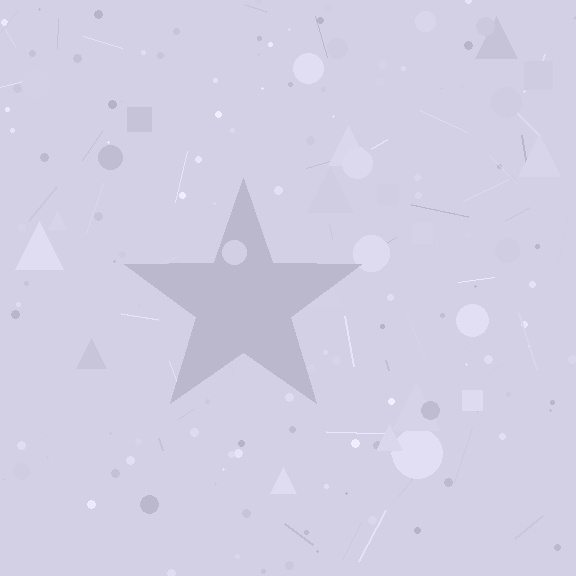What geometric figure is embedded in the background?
A star is embedded in the background.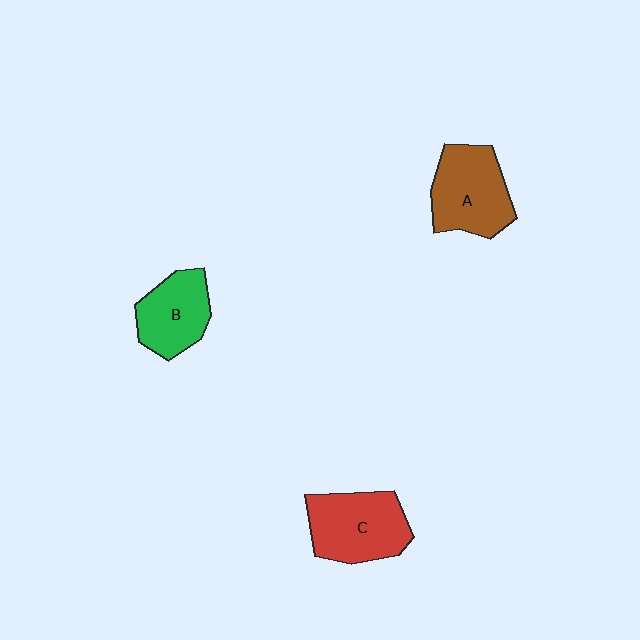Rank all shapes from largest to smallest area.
From largest to smallest: C (red), A (brown), B (green).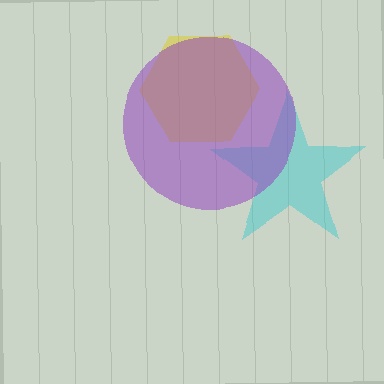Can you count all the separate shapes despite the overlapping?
Yes, there are 3 separate shapes.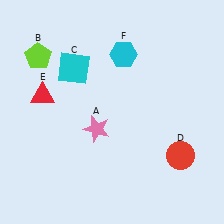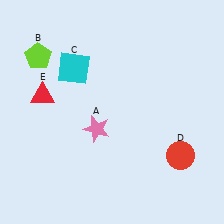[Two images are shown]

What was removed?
The cyan hexagon (F) was removed in Image 2.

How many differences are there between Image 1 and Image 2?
There is 1 difference between the two images.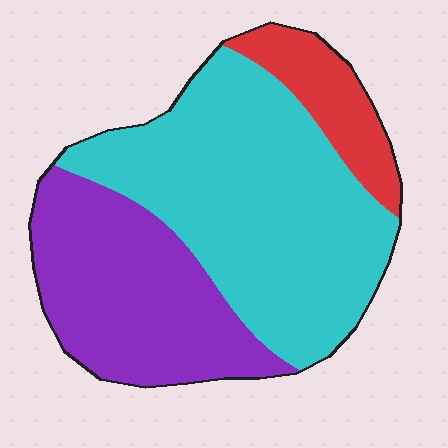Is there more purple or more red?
Purple.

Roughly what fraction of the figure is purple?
Purple covers about 35% of the figure.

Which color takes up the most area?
Cyan, at roughly 55%.